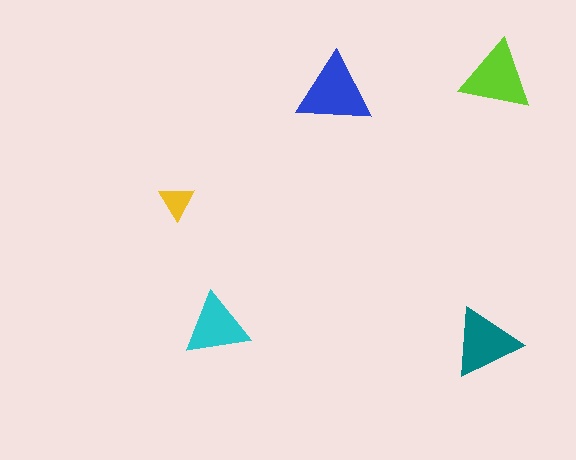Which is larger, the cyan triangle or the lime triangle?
The lime one.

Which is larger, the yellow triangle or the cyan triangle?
The cyan one.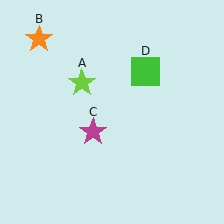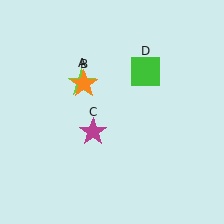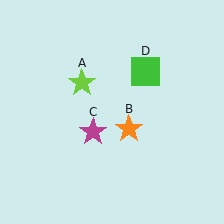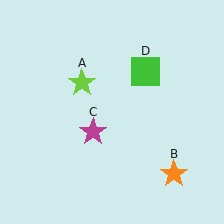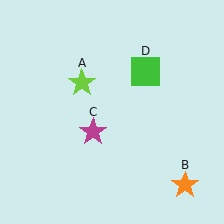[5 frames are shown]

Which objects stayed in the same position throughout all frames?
Lime star (object A) and magenta star (object C) and green square (object D) remained stationary.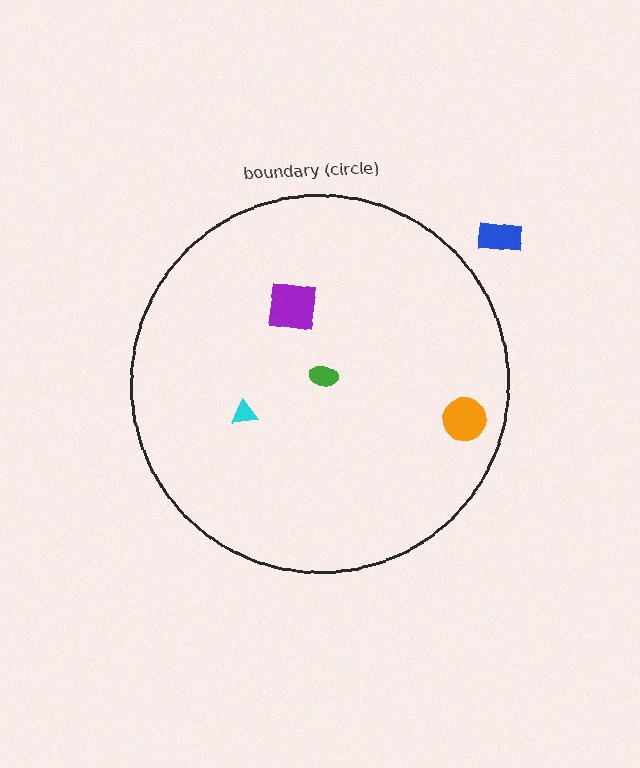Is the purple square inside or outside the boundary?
Inside.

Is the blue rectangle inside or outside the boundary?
Outside.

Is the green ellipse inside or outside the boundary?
Inside.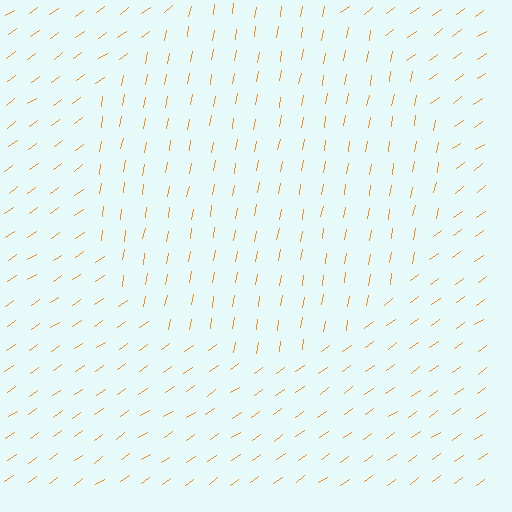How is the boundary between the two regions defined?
The boundary is defined purely by a change in line orientation (approximately 45 degrees difference). All lines are the same color and thickness.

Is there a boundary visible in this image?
Yes, there is a texture boundary formed by a change in line orientation.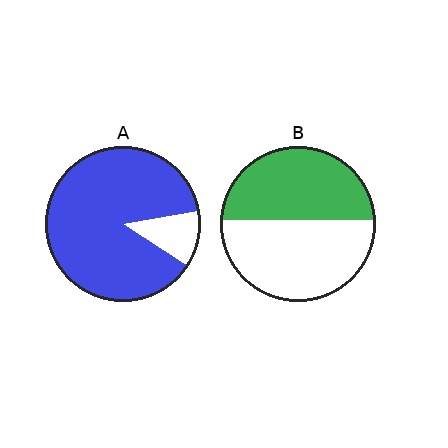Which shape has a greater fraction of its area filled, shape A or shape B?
Shape A.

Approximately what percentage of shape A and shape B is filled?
A is approximately 90% and B is approximately 45%.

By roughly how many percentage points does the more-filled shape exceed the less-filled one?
By roughly 40 percentage points (A over B).